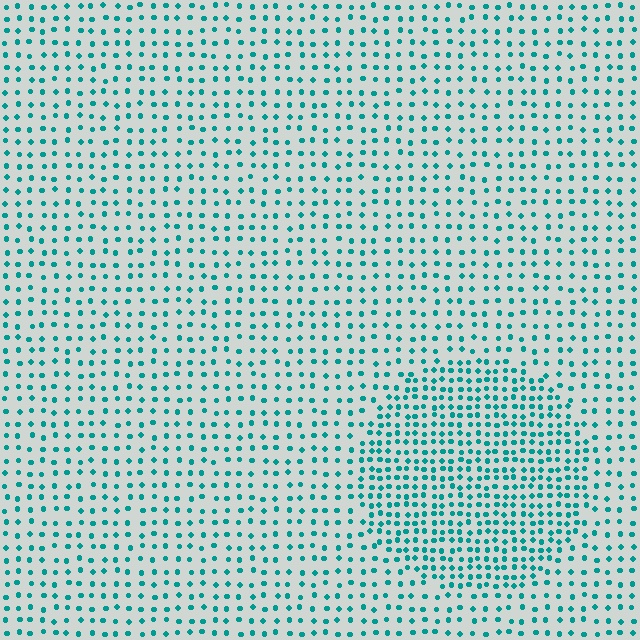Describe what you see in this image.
The image contains small teal elements arranged at two different densities. A circle-shaped region is visible where the elements are more densely packed than the surrounding area.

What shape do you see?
I see a circle.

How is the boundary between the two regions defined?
The boundary is defined by a change in element density (approximately 1.9x ratio). All elements are the same color, size, and shape.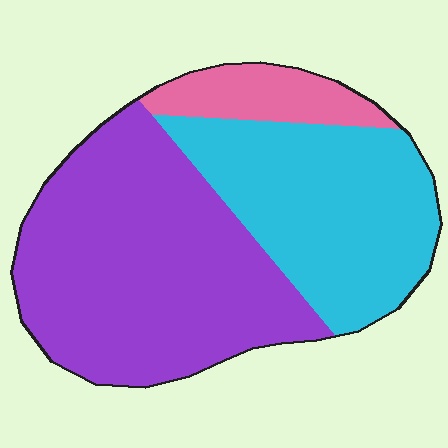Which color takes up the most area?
Purple, at roughly 55%.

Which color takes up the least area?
Pink, at roughly 10%.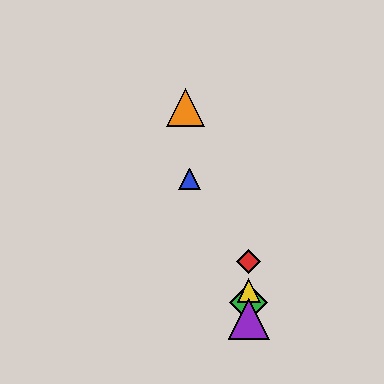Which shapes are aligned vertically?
The red diamond, the green diamond, the yellow triangle, the purple triangle are aligned vertically.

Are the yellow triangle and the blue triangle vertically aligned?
No, the yellow triangle is at x≈249 and the blue triangle is at x≈189.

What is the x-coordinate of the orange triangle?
The orange triangle is at x≈185.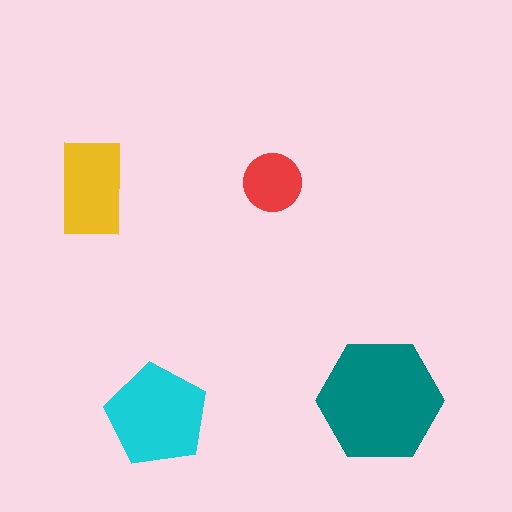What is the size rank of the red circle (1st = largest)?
4th.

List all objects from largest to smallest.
The teal hexagon, the cyan pentagon, the yellow rectangle, the red circle.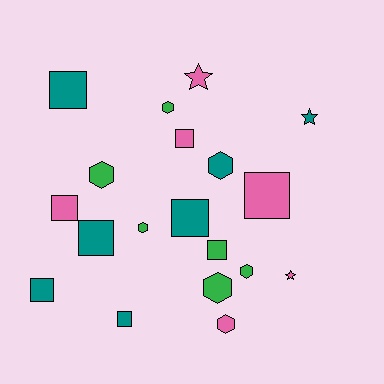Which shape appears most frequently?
Square, with 9 objects.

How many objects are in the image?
There are 19 objects.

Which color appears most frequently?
Teal, with 7 objects.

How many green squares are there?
There is 1 green square.